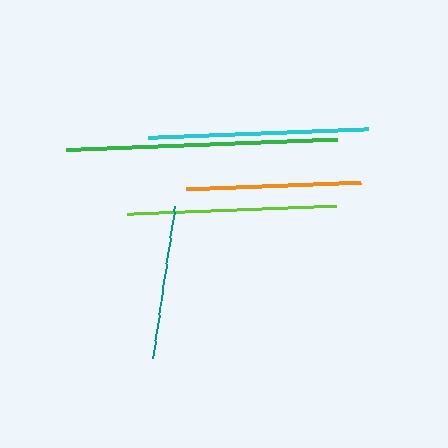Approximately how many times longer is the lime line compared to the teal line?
The lime line is approximately 1.4 times the length of the teal line.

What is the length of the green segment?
The green segment is approximately 271 pixels long.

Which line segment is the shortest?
The teal line is the shortest at approximately 154 pixels.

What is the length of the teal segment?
The teal segment is approximately 154 pixels long.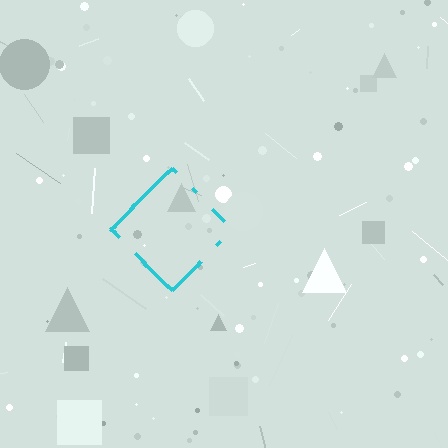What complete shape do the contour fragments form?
The contour fragments form a diamond.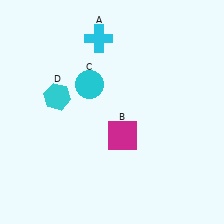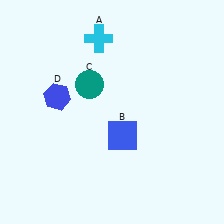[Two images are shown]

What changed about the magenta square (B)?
In Image 1, B is magenta. In Image 2, it changed to blue.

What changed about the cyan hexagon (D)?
In Image 1, D is cyan. In Image 2, it changed to blue.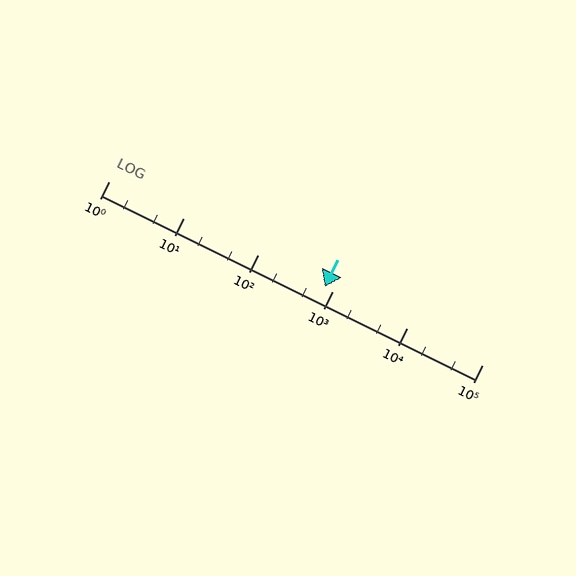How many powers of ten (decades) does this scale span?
The scale spans 5 decades, from 1 to 100000.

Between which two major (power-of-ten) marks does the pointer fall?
The pointer is between 100 and 1000.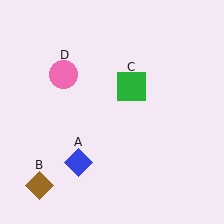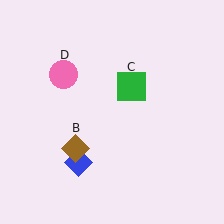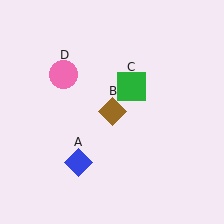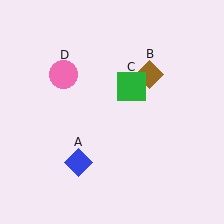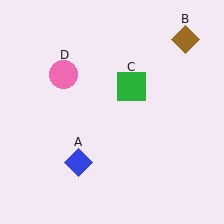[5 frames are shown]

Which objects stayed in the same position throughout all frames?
Blue diamond (object A) and green square (object C) and pink circle (object D) remained stationary.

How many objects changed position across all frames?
1 object changed position: brown diamond (object B).